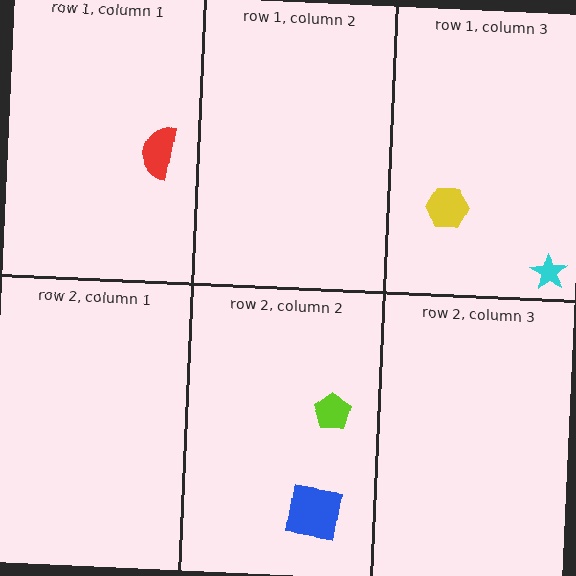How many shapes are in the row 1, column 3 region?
2.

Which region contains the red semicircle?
The row 1, column 1 region.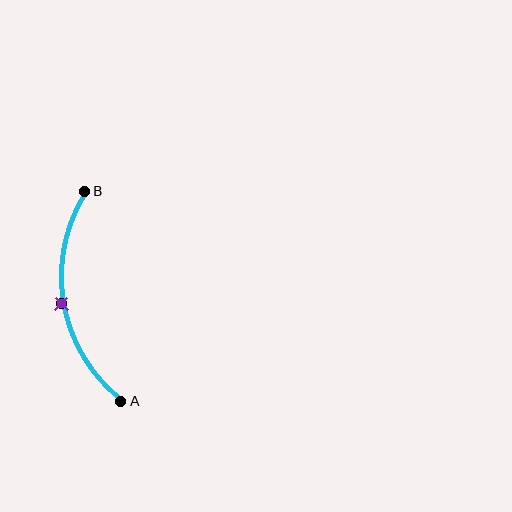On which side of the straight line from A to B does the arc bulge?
The arc bulges to the left of the straight line connecting A and B.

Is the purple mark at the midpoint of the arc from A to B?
Yes. The purple mark lies on the arc at equal arc-length from both A and B — it is the arc midpoint.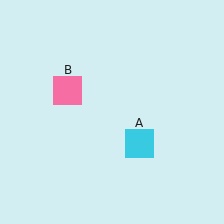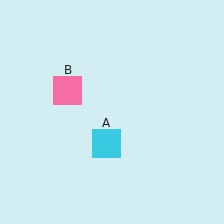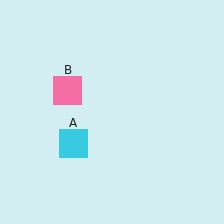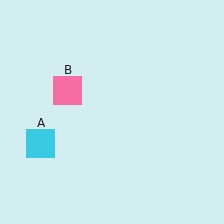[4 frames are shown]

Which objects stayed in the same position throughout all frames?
Pink square (object B) remained stationary.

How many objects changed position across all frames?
1 object changed position: cyan square (object A).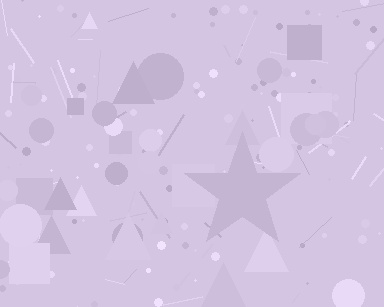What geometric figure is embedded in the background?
A star is embedded in the background.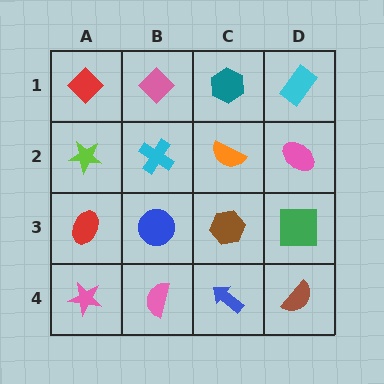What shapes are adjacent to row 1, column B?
A cyan cross (row 2, column B), a red diamond (row 1, column A), a teal hexagon (row 1, column C).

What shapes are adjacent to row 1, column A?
A lime star (row 2, column A), a pink diamond (row 1, column B).